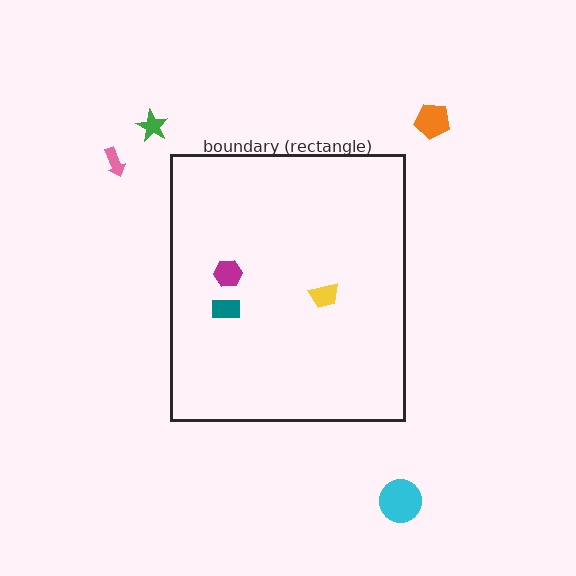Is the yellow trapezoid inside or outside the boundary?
Inside.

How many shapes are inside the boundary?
3 inside, 4 outside.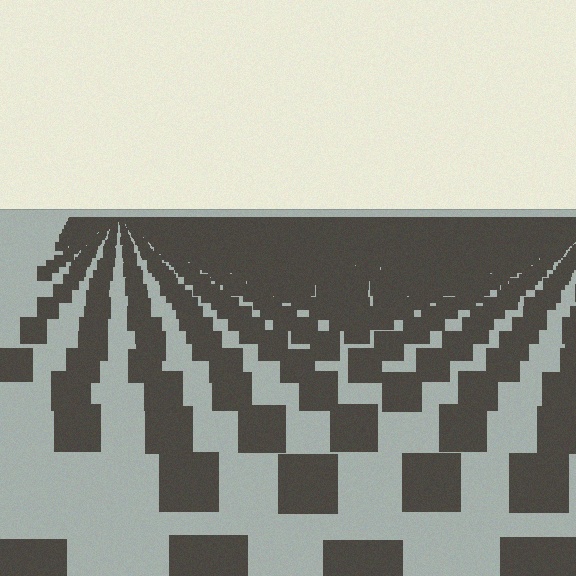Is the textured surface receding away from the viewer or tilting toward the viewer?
The surface is receding away from the viewer. Texture elements get smaller and denser toward the top.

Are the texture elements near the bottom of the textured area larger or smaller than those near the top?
Larger. Near the bottom, elements are closer to the viewer and appear at a bigger on-screen size.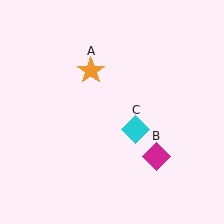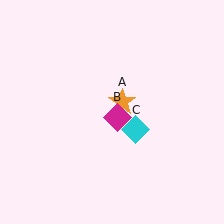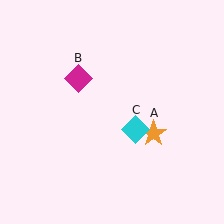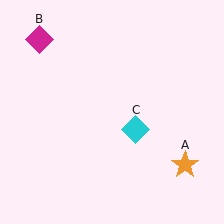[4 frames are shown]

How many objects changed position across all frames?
2 objects changed position: orange star (object A), magenta diamond (object B).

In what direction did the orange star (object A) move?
The orange star (object A) moved down and to the right.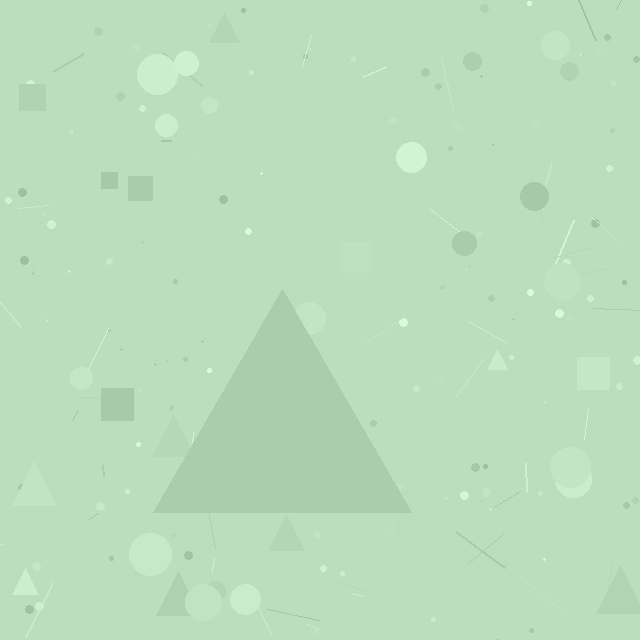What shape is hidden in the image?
A triangle is hidden in the image.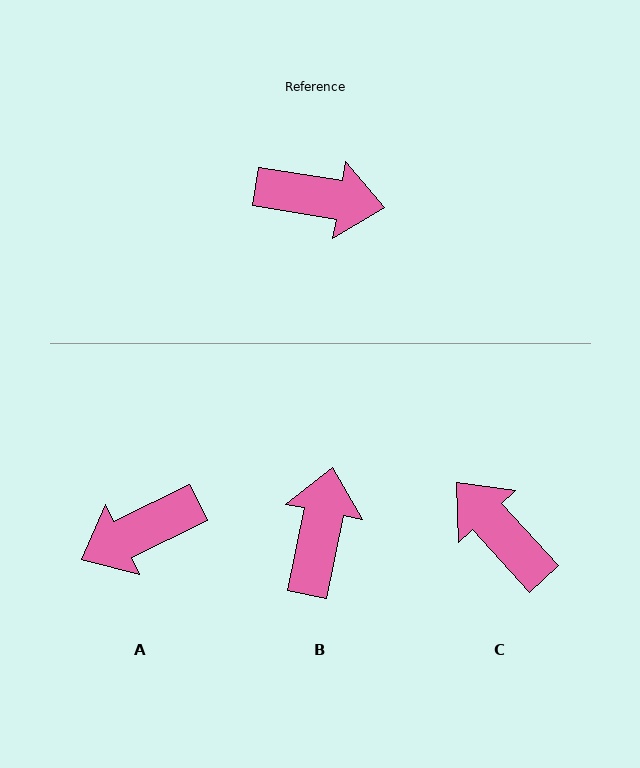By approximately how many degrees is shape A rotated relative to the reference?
Approximately 145 degrees clockwise.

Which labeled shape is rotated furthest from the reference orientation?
A, about 145 degrees away.